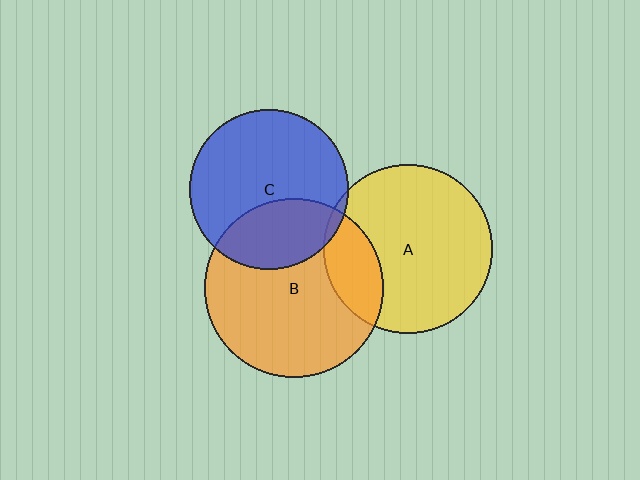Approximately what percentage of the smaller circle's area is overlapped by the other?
Approximately 30%.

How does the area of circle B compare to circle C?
Approximately 1.3 times.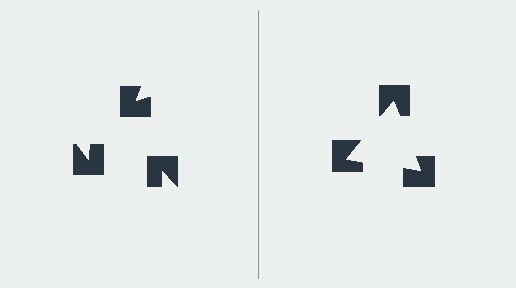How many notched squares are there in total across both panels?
6 — 3 on each side.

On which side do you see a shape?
An illusory triangle appears on the right side. On the left side the wedge cuts are rotated, so no coherent shape forms.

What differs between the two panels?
The notched squares are positioned identically on both sides; only the wedge orientations differ. On the right they align to a triangle; on the left they are misaligned.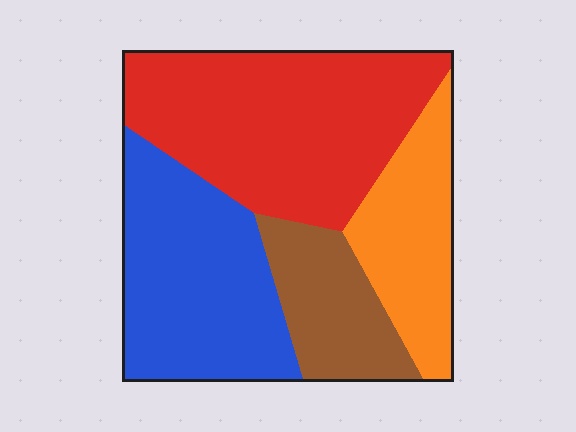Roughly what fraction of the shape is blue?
Blue covers 29% of the shape.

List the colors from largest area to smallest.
From largest to smallest: red, blue, orange, brown.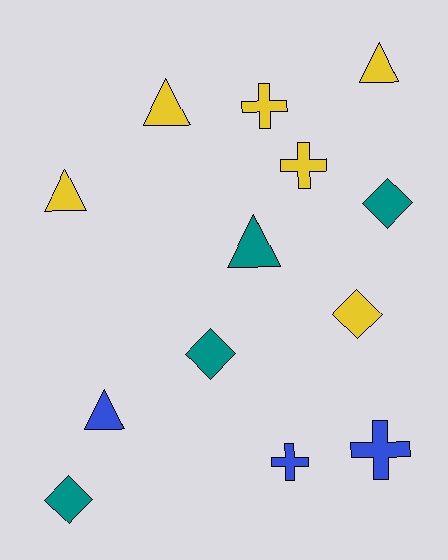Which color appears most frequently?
Yellow, with 6 objects.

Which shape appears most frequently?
Triangle, with 5 objects.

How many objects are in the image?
There are 13 objects.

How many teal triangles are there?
There is 1 teal triangle.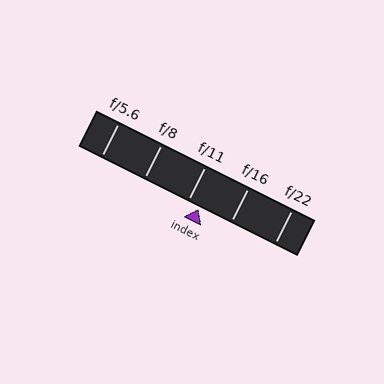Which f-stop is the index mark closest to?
The index mark is closest to f/11.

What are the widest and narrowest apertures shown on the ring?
The widest aperture shown is f/5.6 and the narrowest is f/22.